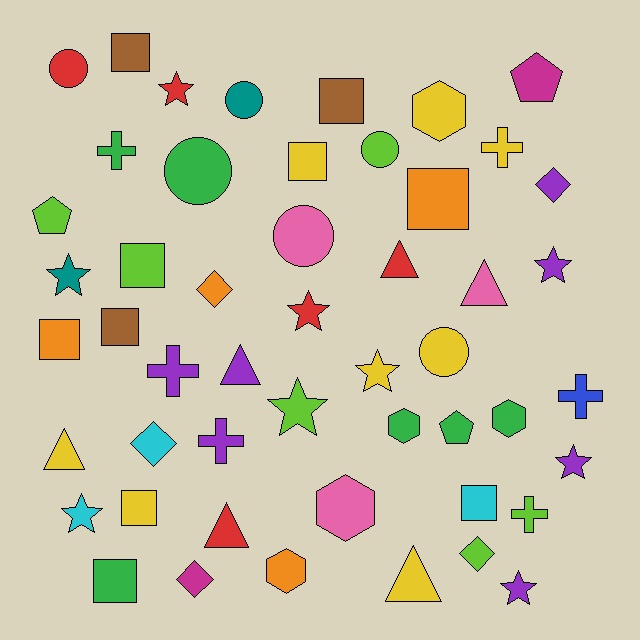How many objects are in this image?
There are 50 objects.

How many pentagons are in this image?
There are 3 pentagons.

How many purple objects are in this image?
There are 7 purple objects.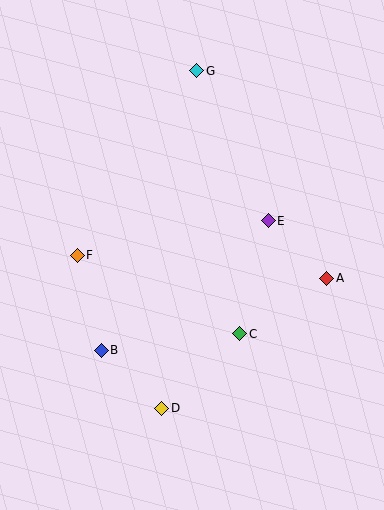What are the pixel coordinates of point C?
Point C is at (240, 334).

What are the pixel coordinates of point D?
Point D is at (162, 408).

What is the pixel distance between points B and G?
The distance between B and G is 295 pixels.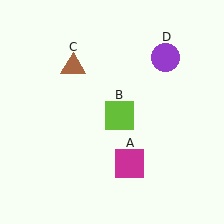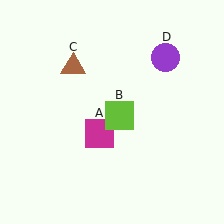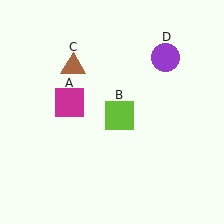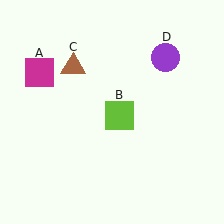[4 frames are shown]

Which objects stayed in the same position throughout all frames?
Lime square (object B) and brown triangle (object C) and purple circle (object D) remained stationary.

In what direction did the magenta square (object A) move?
The magenta square (object A) moved up and to the left.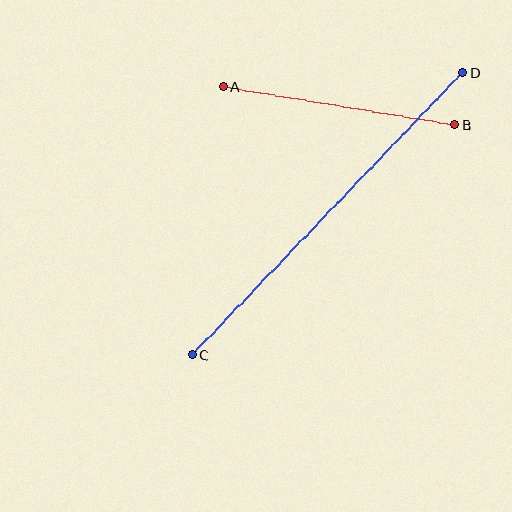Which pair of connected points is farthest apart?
Points C and D are farthest apart.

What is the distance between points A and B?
The distance is approximately 235 pixels.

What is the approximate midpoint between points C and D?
The midpoint is at approximately (327, 214) pixels.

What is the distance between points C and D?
The distance is approximately 391 pixels.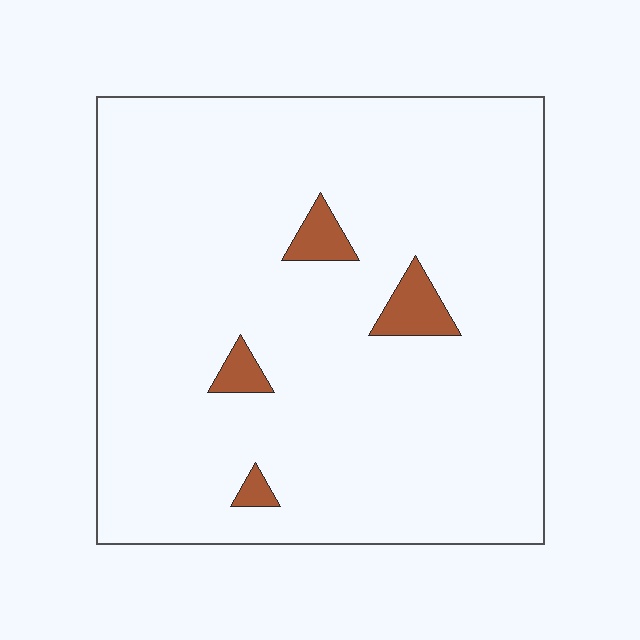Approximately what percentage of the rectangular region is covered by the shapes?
Approximately 5%.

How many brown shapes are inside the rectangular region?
4.